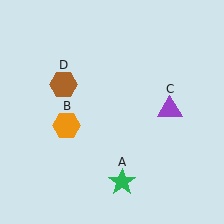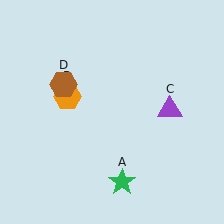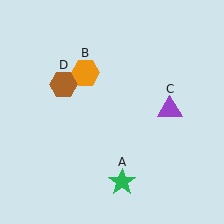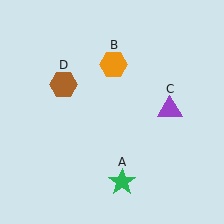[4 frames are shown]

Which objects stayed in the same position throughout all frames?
Green star (object A) and purple triangle (object C) and brown hexagon (object D) remained stationary.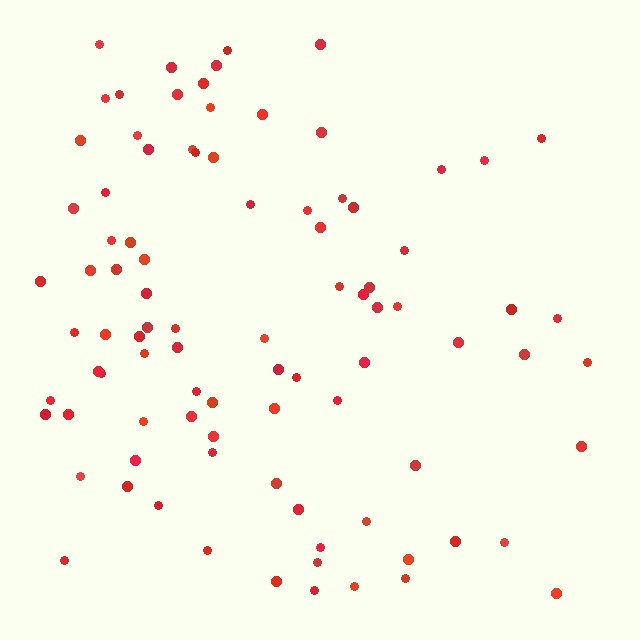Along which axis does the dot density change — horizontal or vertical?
Horizontal.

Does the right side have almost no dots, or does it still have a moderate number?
Still a moderate number, just noticeably fewer than the left.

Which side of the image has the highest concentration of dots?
The left.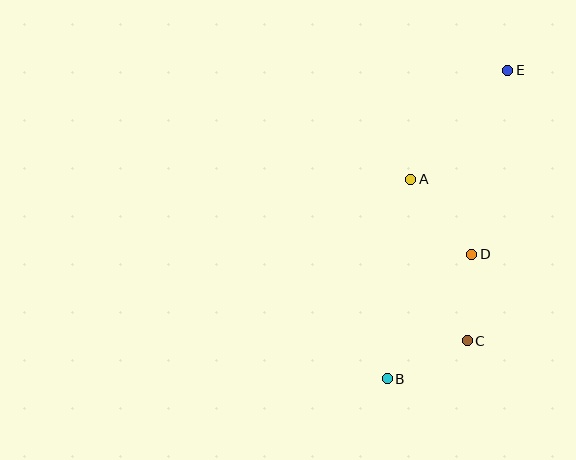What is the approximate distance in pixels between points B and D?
The distance between B and D is approximately 151 pixels.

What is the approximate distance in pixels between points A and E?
The distance between A and E is approximately 146 pixels.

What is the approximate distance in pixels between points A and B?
The distance between A and B is approximately 201 pixels.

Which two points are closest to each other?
Points C and D are closest to each other.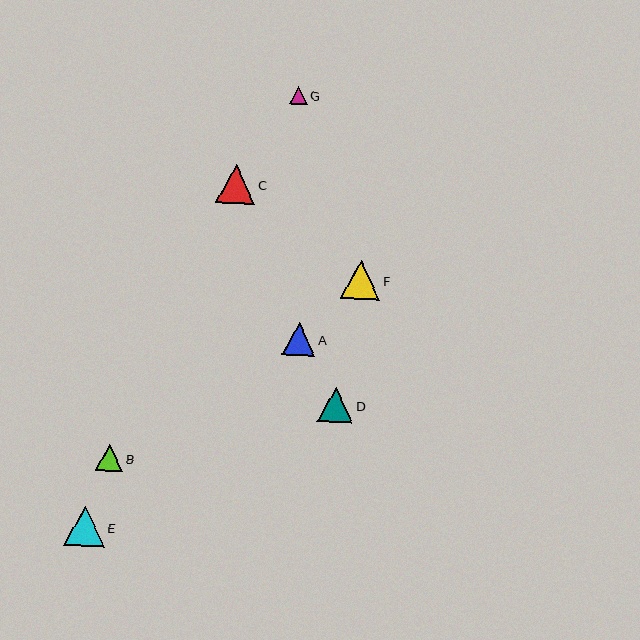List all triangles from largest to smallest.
From largest to smallest: E, C, F, D, A, B, G.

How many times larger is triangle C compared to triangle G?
Triangle C is approximately 2.2 times the size of triangle G.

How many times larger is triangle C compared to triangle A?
Triangle C is approximately 1.2 times the size of triangle A.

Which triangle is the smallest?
Triangle G is the smallest with a size of approximately 18 pixels.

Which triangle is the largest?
Triangle E is the largest with a size of approximately 40 pixels.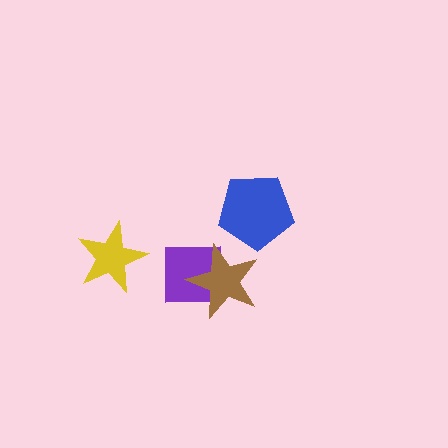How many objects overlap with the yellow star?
0 objects overlap with the yellow star.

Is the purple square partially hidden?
Yes, it is partially covered by another shape.